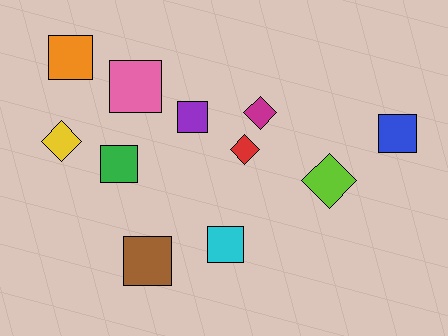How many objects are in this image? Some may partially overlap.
There are 11 objects.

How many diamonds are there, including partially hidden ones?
There are 4 diamonds.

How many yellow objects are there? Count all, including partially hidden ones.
There is 1 yellow object.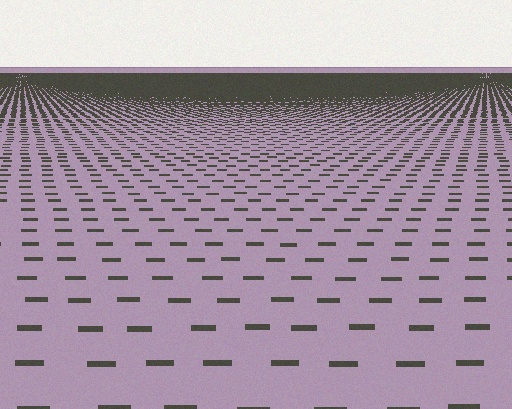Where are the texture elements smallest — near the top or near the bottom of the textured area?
Near the top.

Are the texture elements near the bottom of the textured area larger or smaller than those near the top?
Larger. Near the bottom, elements are closer to the viewer and appear at a bigger on-screen size.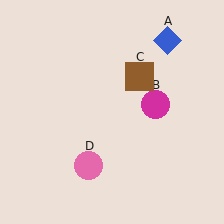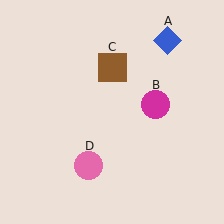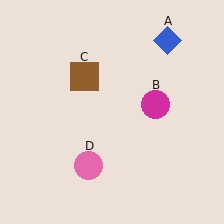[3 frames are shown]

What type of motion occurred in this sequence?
The brown square (object C) rotated counterclockwise around the center of the scene.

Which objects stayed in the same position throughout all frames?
Blue diamond (object A) and magenta circle (object B) and pink circle (object D) remained stationary.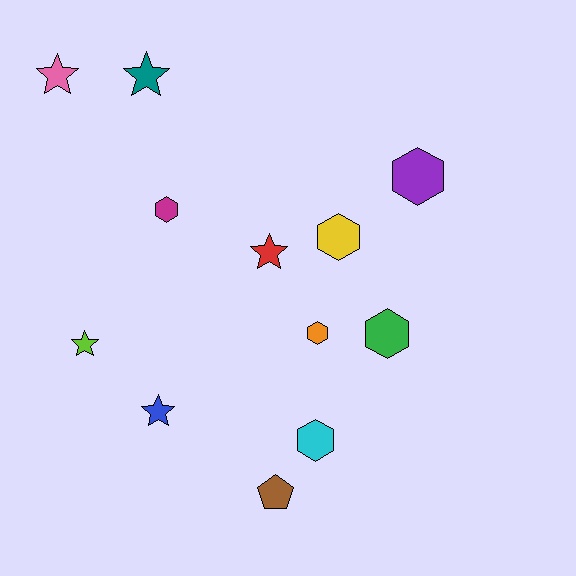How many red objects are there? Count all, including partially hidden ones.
There is 1 red object.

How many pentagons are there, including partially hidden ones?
There is 1 pentagon.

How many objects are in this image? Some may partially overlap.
There are 12 objects.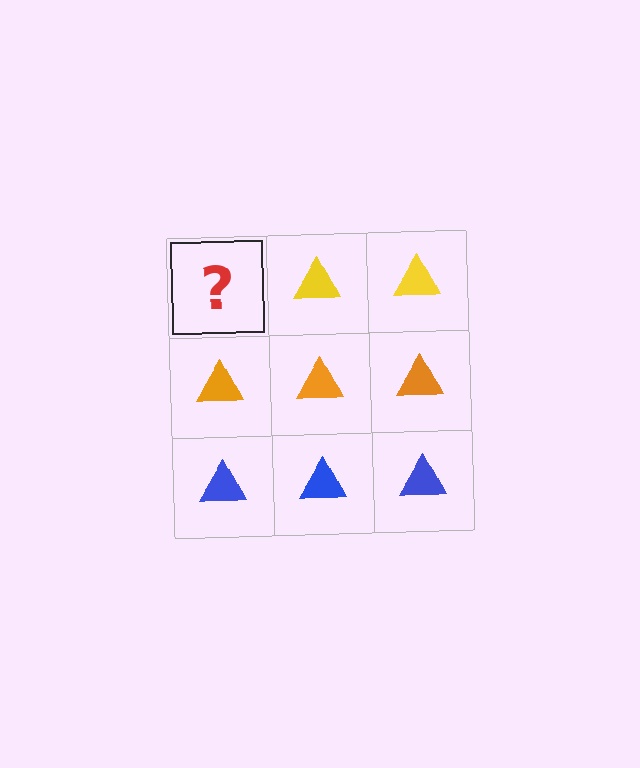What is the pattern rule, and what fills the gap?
The rule is that each row has a consistent color. The gap should be filled with a yellow triangle.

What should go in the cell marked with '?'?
The missing cell should contain a yellow triangle.